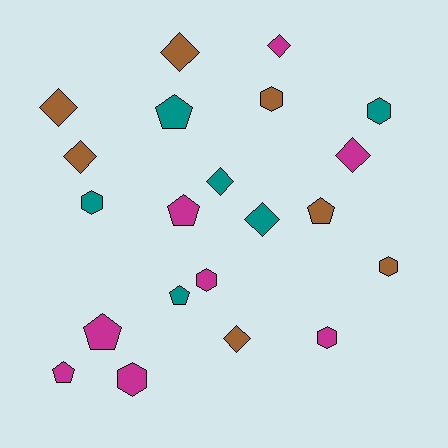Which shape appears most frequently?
Diamond, with 8 objects.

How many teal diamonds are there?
There are 2 teal diamonds.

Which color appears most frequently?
Magenta, with 8 objects.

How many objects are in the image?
There are 21 objects.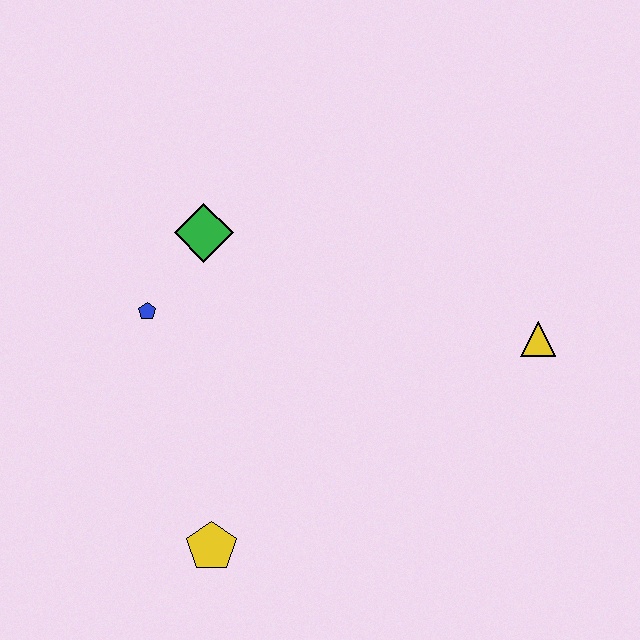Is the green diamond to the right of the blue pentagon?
Yes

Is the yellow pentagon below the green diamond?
Yes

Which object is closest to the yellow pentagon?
The blue pentagon is closest to the yellow pentagon.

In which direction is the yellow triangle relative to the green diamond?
The yellow triangle is to the right of the green diamond.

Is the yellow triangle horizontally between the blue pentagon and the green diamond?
No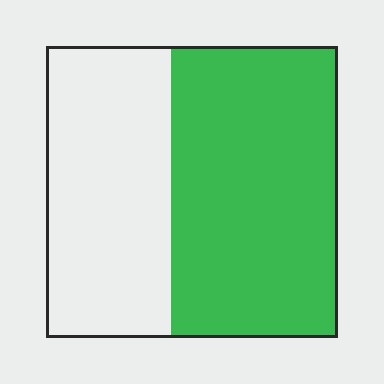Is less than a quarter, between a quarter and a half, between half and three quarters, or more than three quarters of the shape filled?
Between half and three quarters.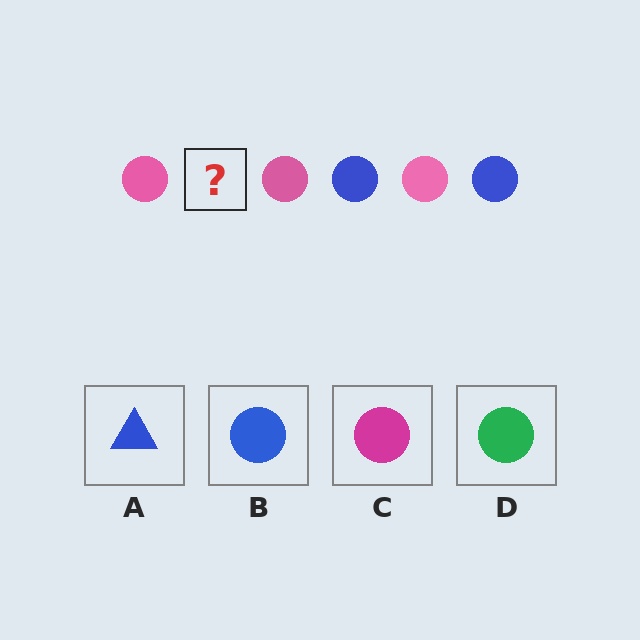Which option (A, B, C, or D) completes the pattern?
B.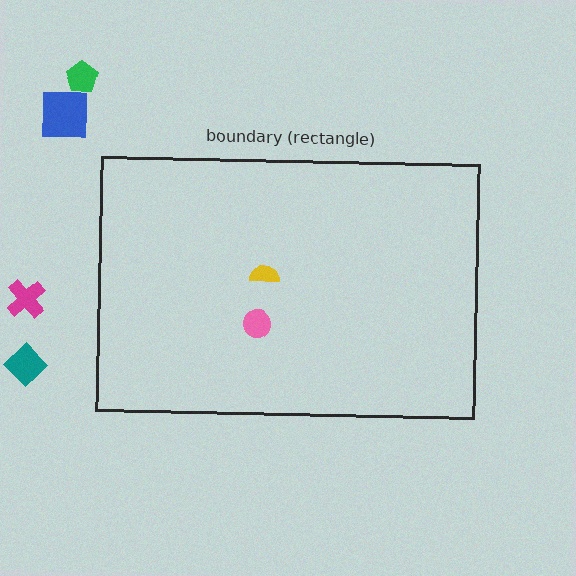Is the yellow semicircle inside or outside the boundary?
Inside.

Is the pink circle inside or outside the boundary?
Inside.